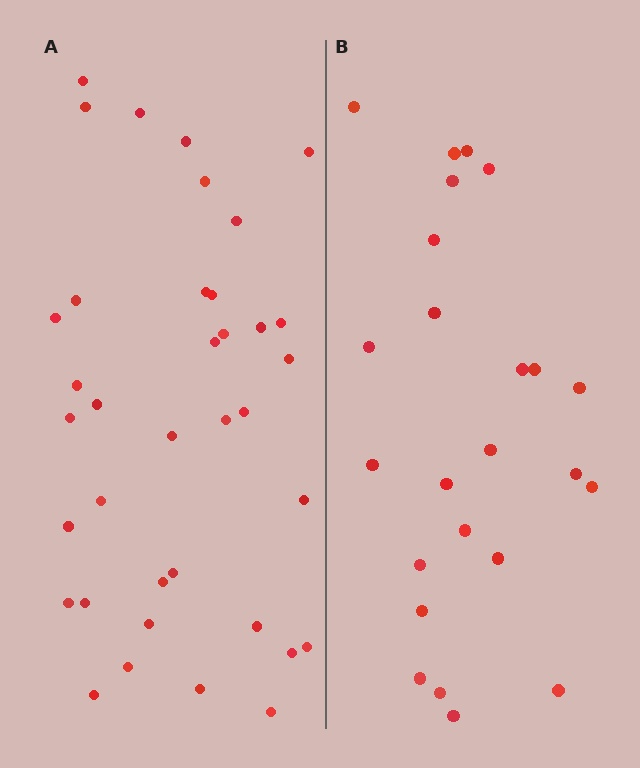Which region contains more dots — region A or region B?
Region A (the left region) has more dots.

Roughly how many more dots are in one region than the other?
Region A has approximately 15 more dots than region B.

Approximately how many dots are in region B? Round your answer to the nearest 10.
About 20 dots. (The exact count is 24, which rounds to 20.)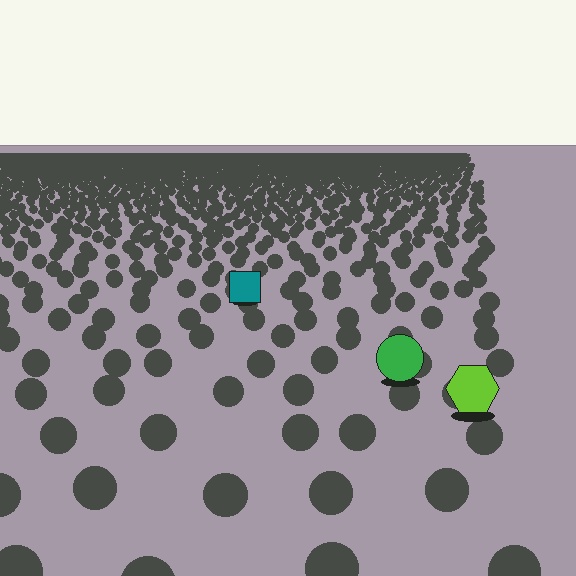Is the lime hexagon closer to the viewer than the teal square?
Yes. The lime hexagon is closer — you can tell from the texture gradient: the ground texture is coarser near it.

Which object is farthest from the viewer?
The teal square is farthest from the viewer. It appears smaller and the ground texture around it is denser.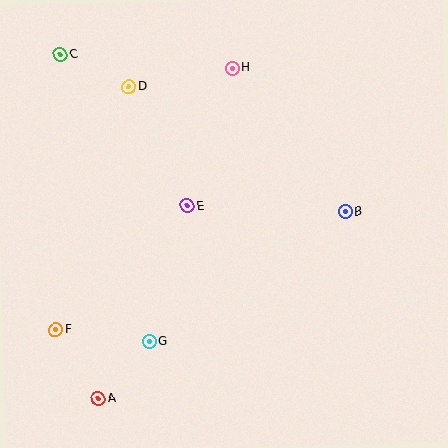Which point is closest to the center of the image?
Point E at (187, 205) is closest to the center.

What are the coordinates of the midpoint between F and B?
The midpoint between F and B is at (200, 271).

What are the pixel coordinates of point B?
Point B is at (345, 212).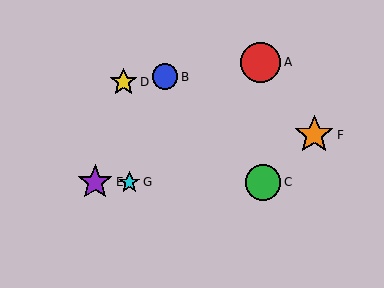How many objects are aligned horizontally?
3 objects (C, E, G) are aligned horizontally.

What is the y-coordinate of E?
Object E is at y≈182.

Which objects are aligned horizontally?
Objects C, E, G are aligned horizontally.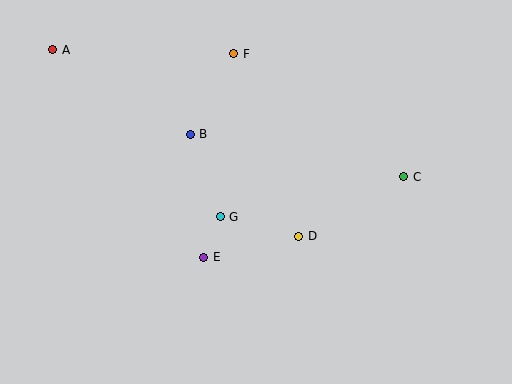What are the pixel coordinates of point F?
Point F is at (234, 54).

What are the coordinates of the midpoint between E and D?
The midpoint between E and D is at (251, 247).